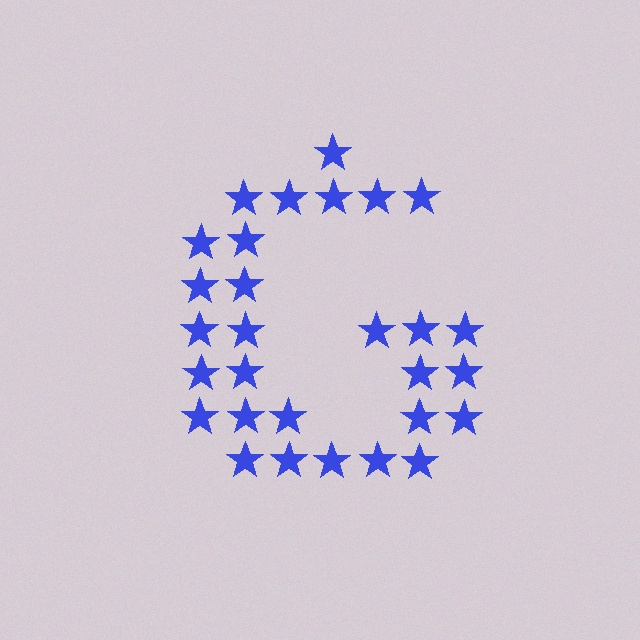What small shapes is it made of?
It is made of small stars.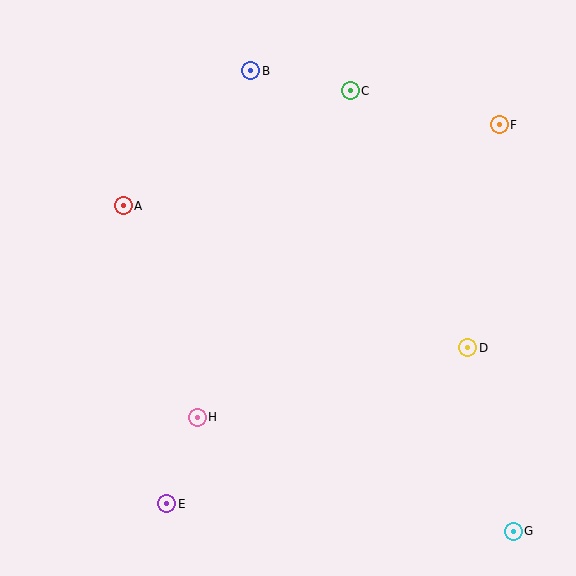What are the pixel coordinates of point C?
Point C is at (350, 91).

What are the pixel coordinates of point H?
Point H is at (197, 417).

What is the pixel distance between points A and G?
The distance between A and G is 508 pixels.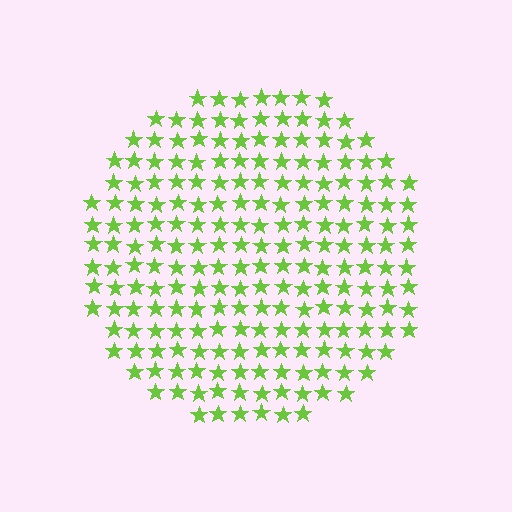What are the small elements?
The small elements are stars.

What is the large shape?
The large shape is a circle.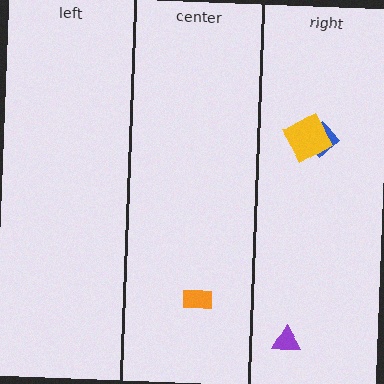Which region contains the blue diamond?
The right region.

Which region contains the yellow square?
The right region.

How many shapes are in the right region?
3.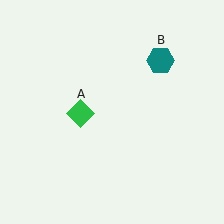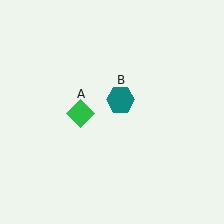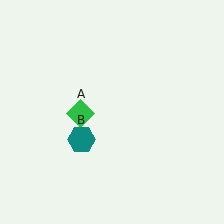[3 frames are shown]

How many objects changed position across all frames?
1 object changed position: teal hexagon (object B).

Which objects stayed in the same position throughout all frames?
Green diamond (object A) remained stationary.